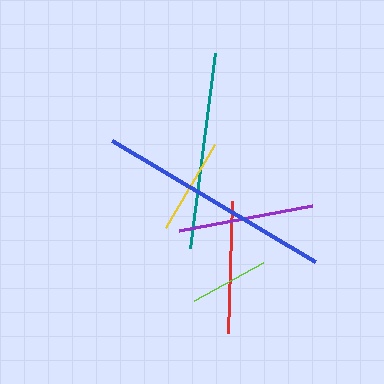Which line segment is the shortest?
The lime line is the shortest at approximately 78 pixels.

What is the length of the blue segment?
The blue segment is approximately 236 pixels long.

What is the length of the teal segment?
The teal segment is approximately 196 pixels long.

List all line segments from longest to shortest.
From longest to shortest: blue, teal, purple, red, yellow, lime.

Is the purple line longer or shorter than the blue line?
The blue line is longer than the purple line.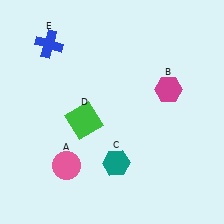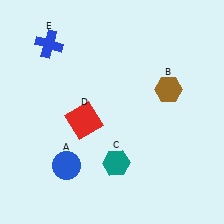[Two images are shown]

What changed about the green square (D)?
In Image 1, D is green. In Image 2, it changed to red.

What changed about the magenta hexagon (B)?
In Image 1, B is magenta. In Image 2, it changed to brown.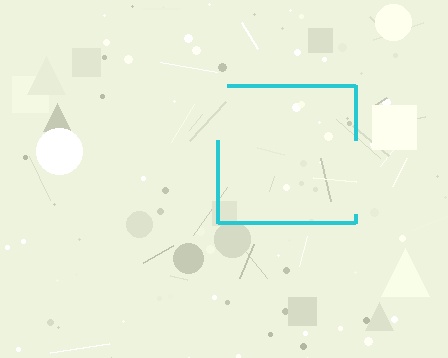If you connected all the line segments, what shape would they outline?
They would outline a square.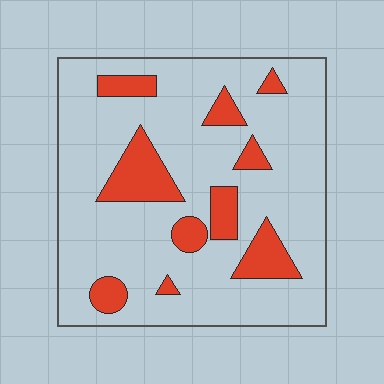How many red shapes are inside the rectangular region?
10.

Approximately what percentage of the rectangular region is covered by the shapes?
Approximately 20%.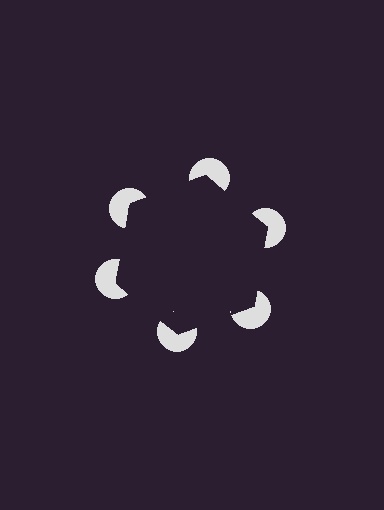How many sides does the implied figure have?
6 sides.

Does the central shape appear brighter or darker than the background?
It typically appears slightly darker than the background, even though no actual brightness change is drawn.